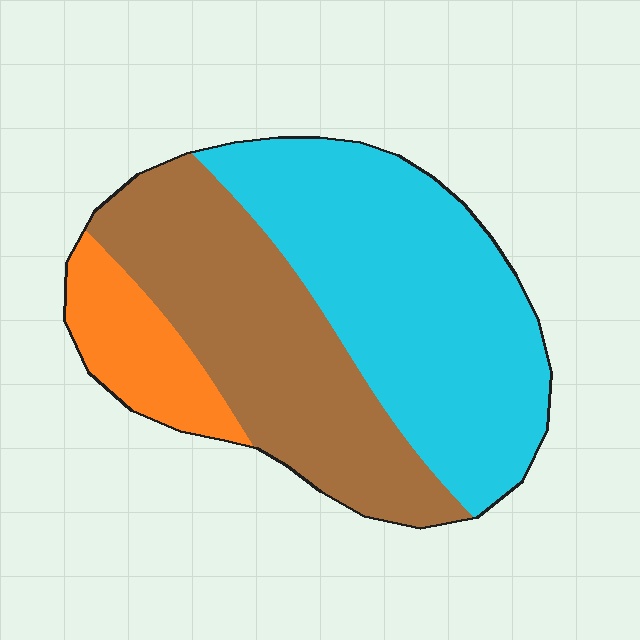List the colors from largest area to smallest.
From largest to smallest: cyan, brown, orange.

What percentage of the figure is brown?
Brown covers around 40% of the figure.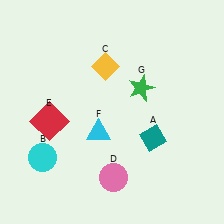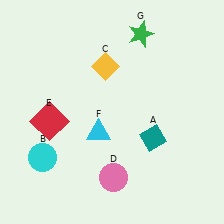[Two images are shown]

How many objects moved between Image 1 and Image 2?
1 object moved between the two images.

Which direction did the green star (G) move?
The green star (G) moved up.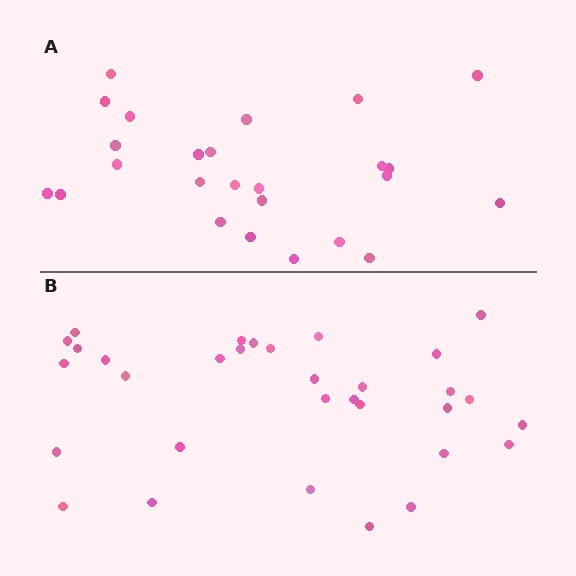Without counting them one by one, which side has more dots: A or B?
Region B (the bottom region) has more dots.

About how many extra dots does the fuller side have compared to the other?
Region B has roughly 8 or so more dots than region A.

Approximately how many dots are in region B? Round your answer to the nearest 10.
About 30 dots. (The exact count is 32, which rounds to 30.)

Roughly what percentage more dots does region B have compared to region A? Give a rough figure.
About 30% more.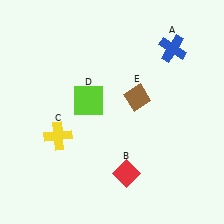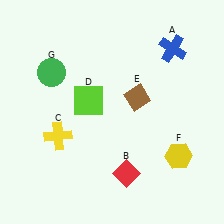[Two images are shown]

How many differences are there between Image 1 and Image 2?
There are 2 differences between the two images.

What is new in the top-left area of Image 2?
A green circle (G) was added in the top-left area of Image 2.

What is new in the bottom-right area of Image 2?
A yellow hexagon (F) was added in the bottom-right area of Image 2.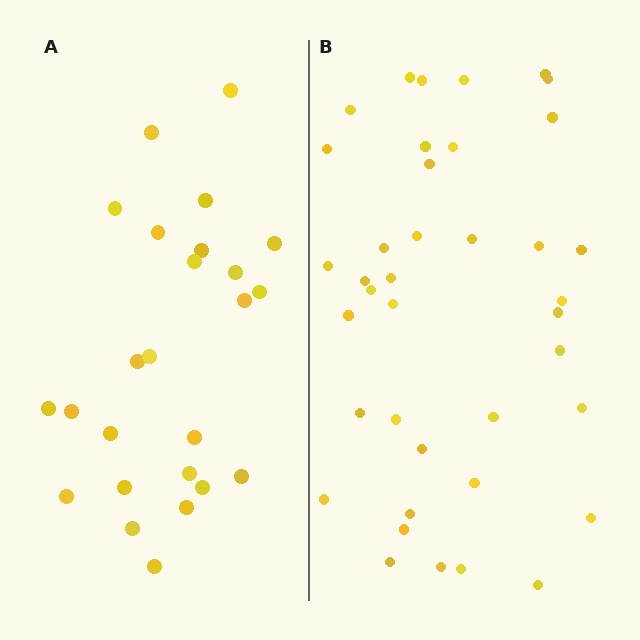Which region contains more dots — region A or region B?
Region B (the right region) has more dots.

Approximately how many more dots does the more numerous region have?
Region B has approximately 15 more dots than region A.